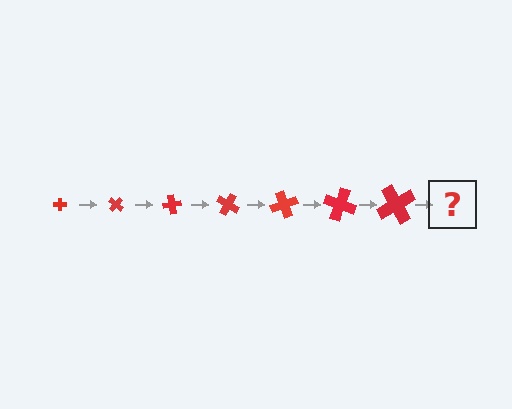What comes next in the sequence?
The next element should be a cross, larger than the previous one and rotated 280 degrees from the start.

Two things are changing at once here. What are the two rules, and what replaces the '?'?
The two rules are that the cross grows larger each step and it rotates 40 degrees each step. The '?' should be a cross, larger than the previous one and rotated 280 degrees from the start.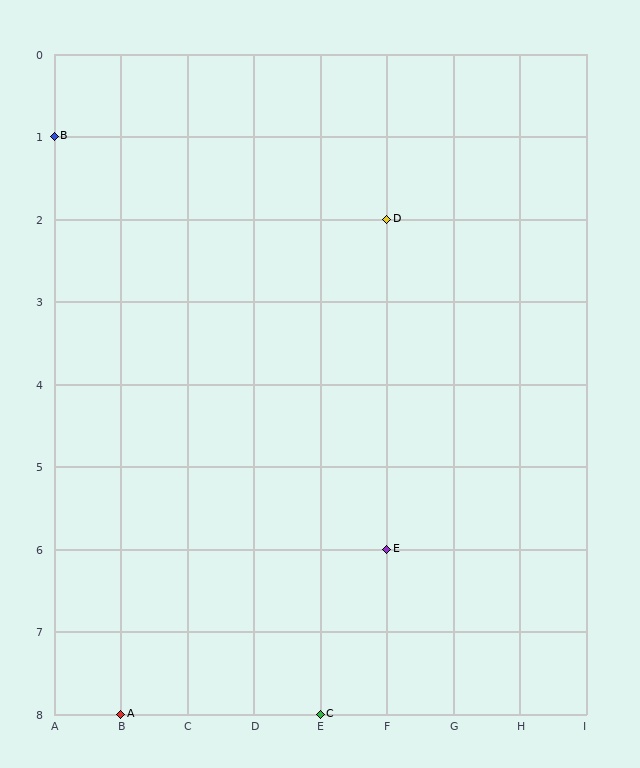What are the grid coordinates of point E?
Point E is at grid coordinates (F, 6).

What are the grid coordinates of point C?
Point C is at grid coordinates (E, 8).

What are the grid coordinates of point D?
Point D is at grid coordinates (F, 2).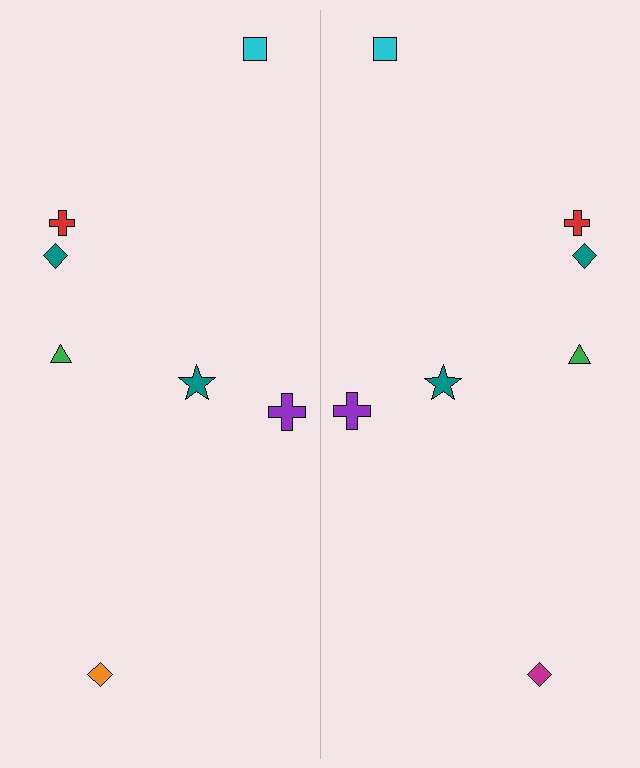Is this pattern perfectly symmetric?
No, the pattern is not perfectly symmetric. The magenta diamond on the right side breaks the symmetry — its mirror counterpart is orange.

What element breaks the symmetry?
The magenta diamond on the right side breaks the symmetry — its mirror counterpart is orange.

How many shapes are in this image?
There are 14 shapes in this image.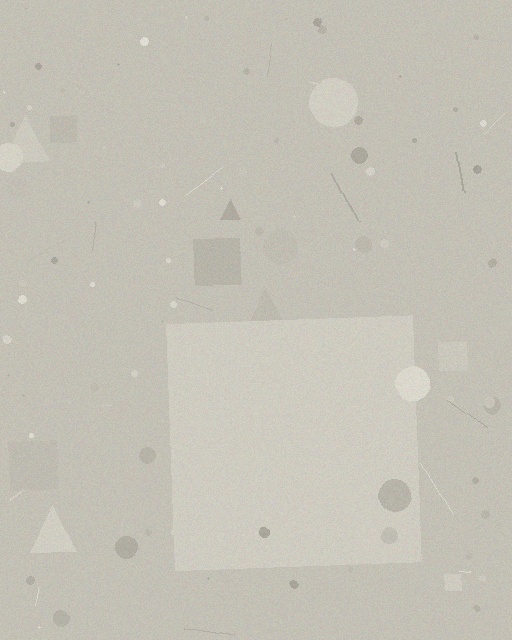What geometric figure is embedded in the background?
A square is embedded in the background.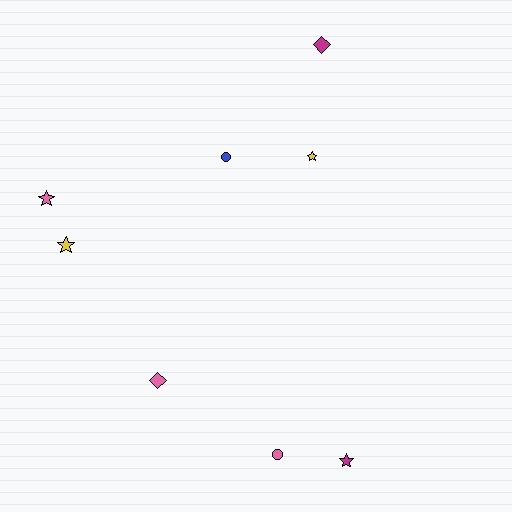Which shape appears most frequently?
Star, with 4 objects.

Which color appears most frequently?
Pink, with 3 objects.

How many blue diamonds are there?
There are no blue diamonds.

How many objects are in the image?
There are 8 objects.